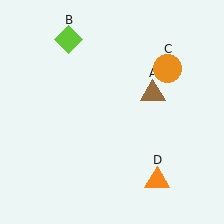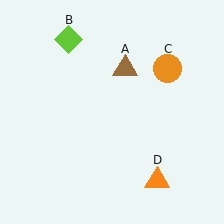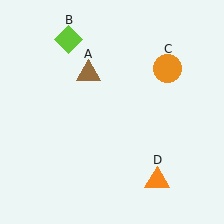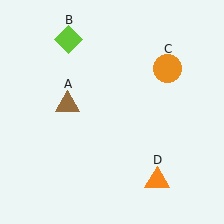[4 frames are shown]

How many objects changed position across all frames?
1 object changed position: brown triangle (object A).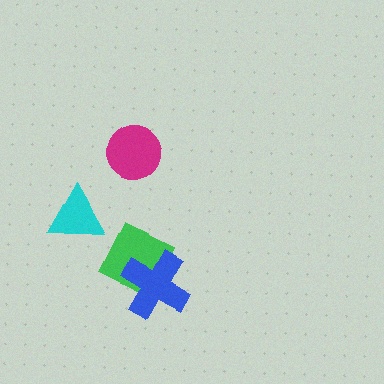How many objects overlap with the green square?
1 object overlaps with the green square.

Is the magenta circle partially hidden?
No, no other shape covers it.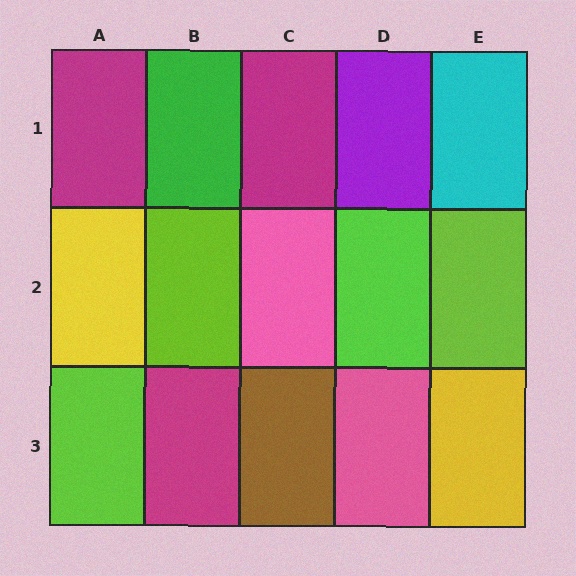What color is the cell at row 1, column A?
Magenta.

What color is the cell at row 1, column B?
Green.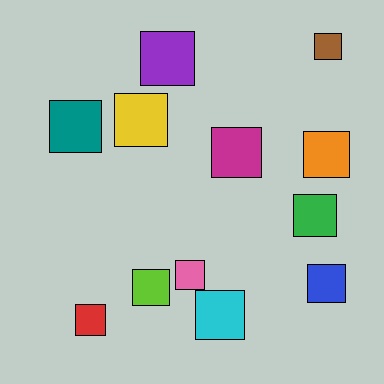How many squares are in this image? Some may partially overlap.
There are 12 squares.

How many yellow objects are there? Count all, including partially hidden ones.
There is 1 yellow object.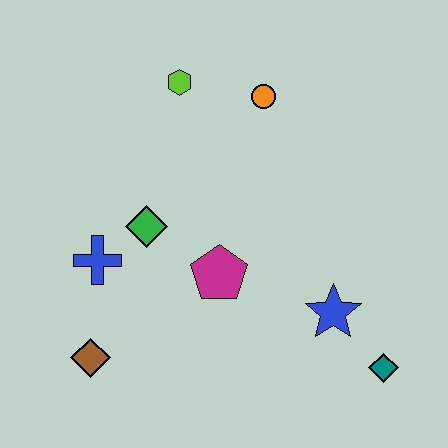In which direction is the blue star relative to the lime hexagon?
The blue star is below the lime hexagon.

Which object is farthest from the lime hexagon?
The teal diamond is farthest from the lime hexagon.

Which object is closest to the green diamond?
The blue cross is closest to the green diamond.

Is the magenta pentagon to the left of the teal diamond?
Yes